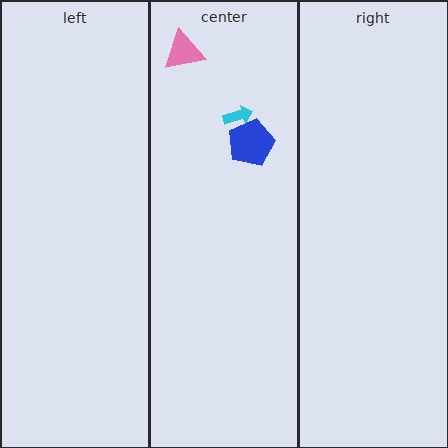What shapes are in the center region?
The cyan arrow, the pink triangle, the blue pentagon.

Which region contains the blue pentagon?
The center region.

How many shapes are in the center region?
3.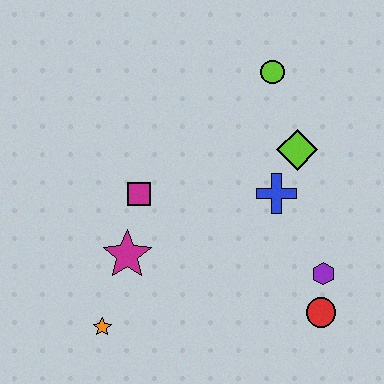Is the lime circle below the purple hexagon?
No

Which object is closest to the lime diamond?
The blue cross is closest to the lime diamond.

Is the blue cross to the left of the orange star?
No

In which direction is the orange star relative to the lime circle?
The orange star is below the lime circle.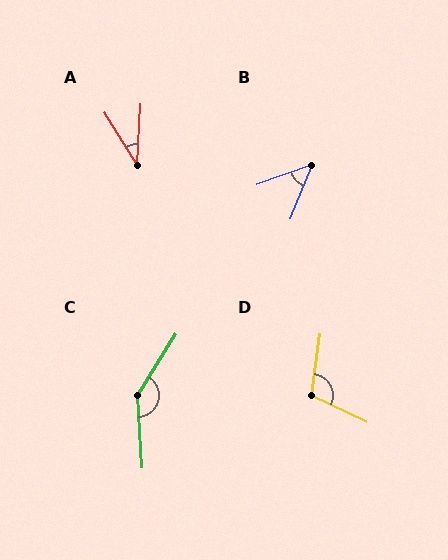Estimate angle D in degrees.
Approximately 108 degrees.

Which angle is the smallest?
A, at approximately 35 degrees.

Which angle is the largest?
C, at approximately 145 degrees.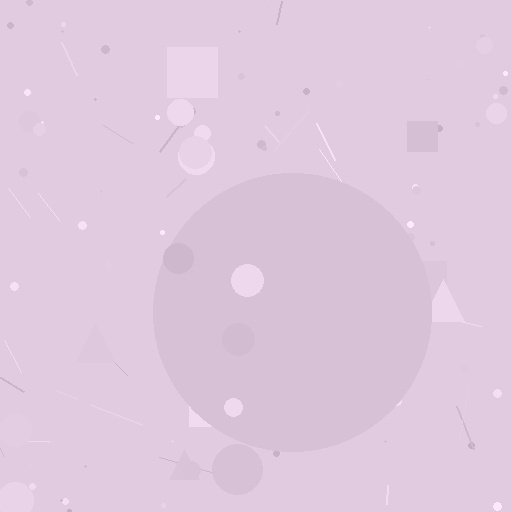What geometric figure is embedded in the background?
A circle is embedded in the background.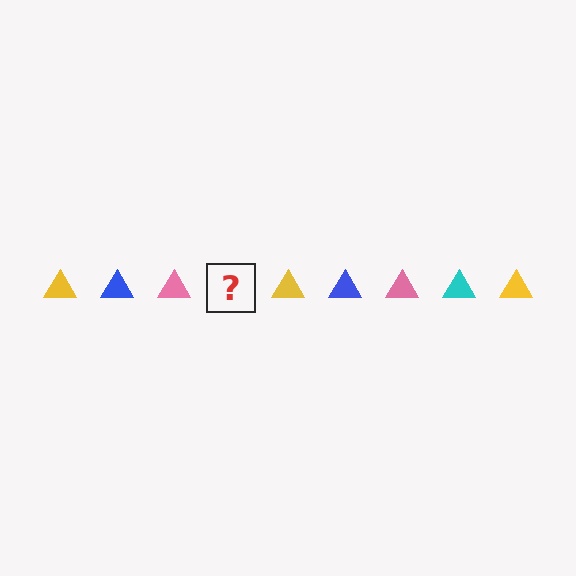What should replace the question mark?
The question mark should be replaced with a cyan triangle.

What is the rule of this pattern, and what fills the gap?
The rule is that the pattern cycles through yellow, blue, pink, cyan triangles. The gap should be filled with a cyan triangle.